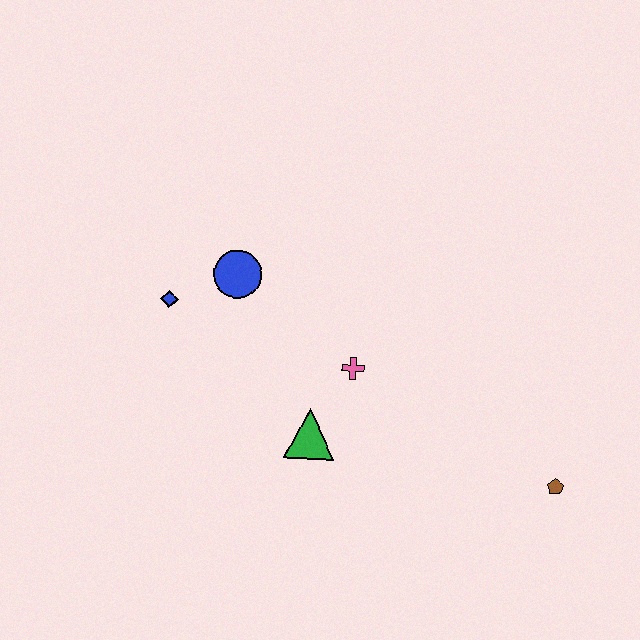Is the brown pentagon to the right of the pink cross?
Yes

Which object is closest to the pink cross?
The green triangle is closest to the pink cross.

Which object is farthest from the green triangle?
The brown pentagon is farthest from the green triangle.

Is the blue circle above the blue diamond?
Yes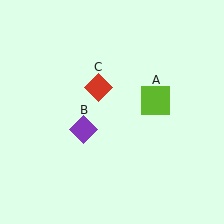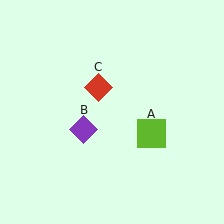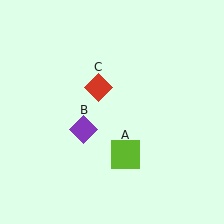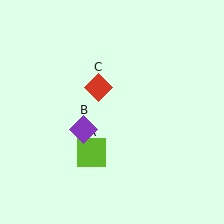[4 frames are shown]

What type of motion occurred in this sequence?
The lime square (object A) rotated clockwise around the center of the scene.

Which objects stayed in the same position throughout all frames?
Purple diamond (object B) and red diamond (object C) remained stationary.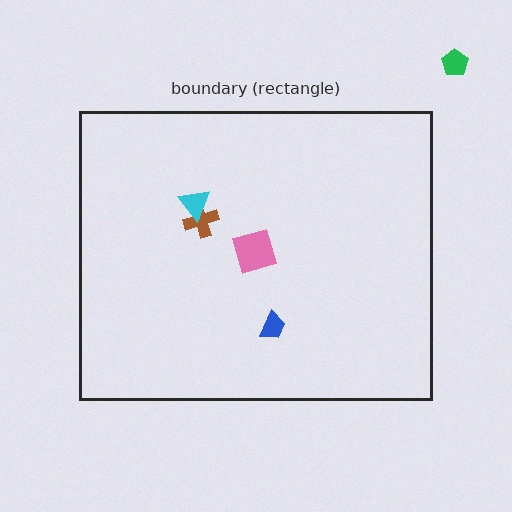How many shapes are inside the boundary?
4 inside, 1 outside.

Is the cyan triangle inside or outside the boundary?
Inside.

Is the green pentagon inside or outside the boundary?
Outside.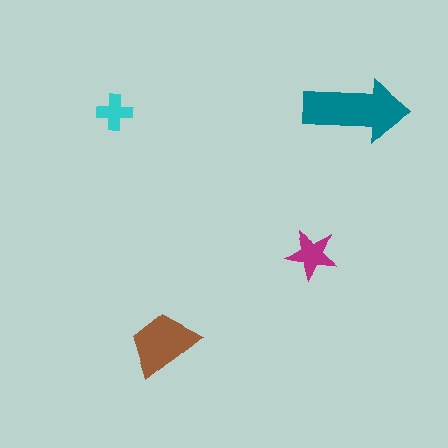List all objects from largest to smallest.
The teal arrow, the brown trapezoid, the magenta star, the cyan cross.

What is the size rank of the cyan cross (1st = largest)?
4th.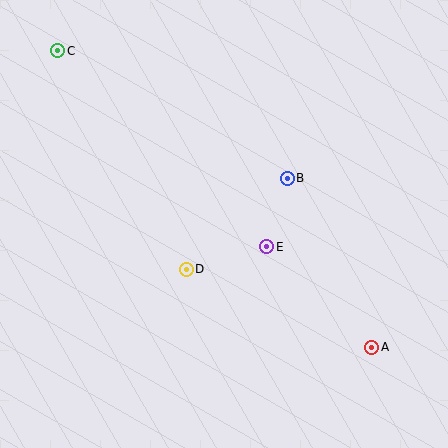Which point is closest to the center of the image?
Point E at (267, 247) is closest to the center.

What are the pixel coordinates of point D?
Point D is at (186, 269).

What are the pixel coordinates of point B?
Point B is at (287, 178).